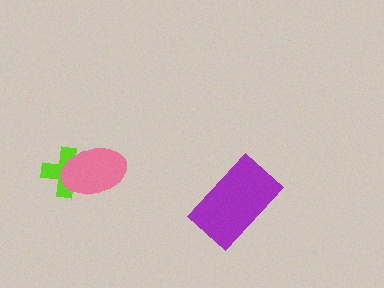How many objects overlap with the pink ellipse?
1 object overlaps with the pink ellipse.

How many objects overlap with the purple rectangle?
0 objects overlap with the purple rectangle.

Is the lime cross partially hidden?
Yes, it is partially covered by another shape.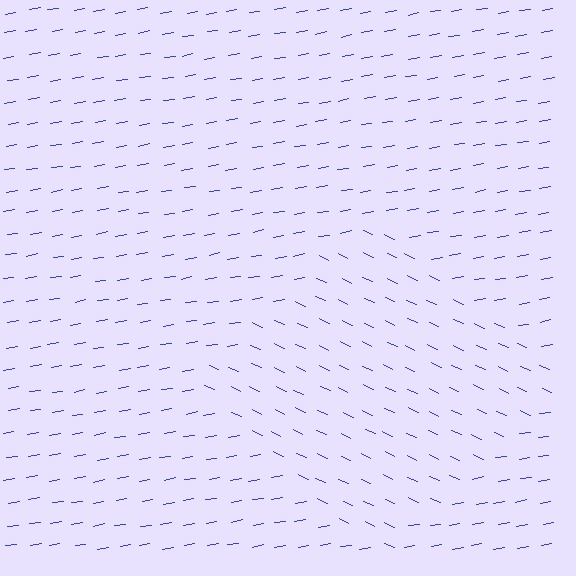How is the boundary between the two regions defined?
The boundary is defined purely by a change in line orientation (approximately 35 degrees difference). All lines are the same color and thickness.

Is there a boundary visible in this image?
Yes, there is a texture boundary formed by a change in line orientation.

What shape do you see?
I see a diamond.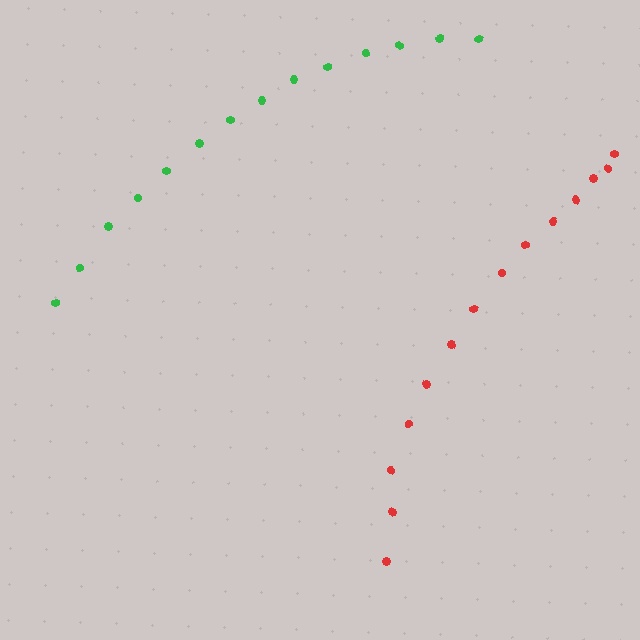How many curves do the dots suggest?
There are 2 distinct paths.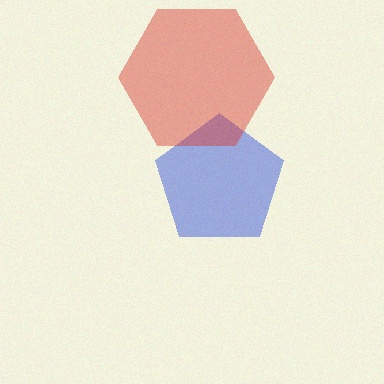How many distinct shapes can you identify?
There are 2 distinct shapes: a blue pentagon, a red hexagon.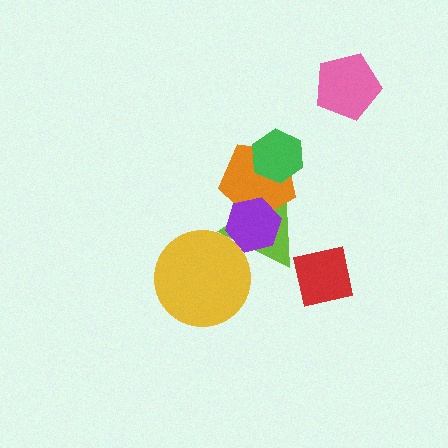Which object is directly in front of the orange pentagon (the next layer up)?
The green hexagon is directly in front of the orange pentagon.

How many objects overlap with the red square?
0 objects overlap with the red square.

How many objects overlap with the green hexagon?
1 object overlaps with the green hexagon.